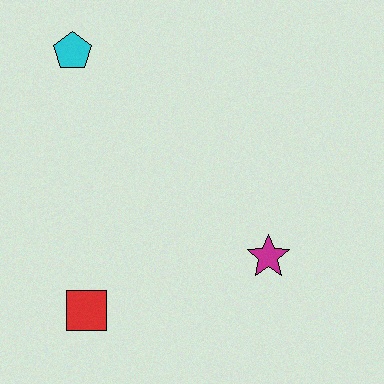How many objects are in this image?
There are 3 objects.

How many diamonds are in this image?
There are no diamonds.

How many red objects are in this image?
There is 1 red object.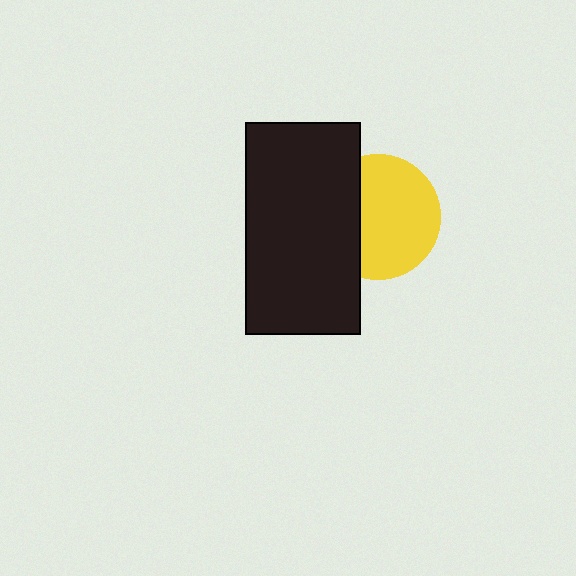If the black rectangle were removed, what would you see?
You would see the complete yellow circle.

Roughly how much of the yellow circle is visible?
Most of it is visible (roughly 67%).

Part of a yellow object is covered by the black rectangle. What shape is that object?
It is a circle.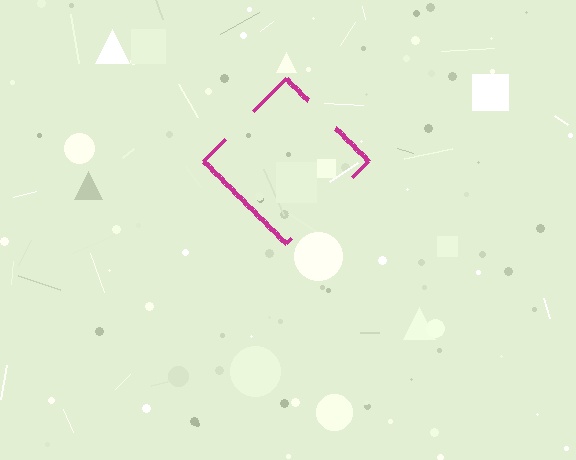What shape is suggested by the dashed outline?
The dashed outline suggests a diamond.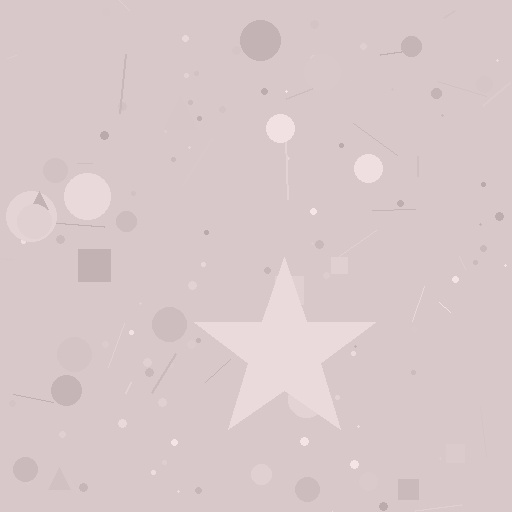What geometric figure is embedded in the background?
A star is embedded in the background.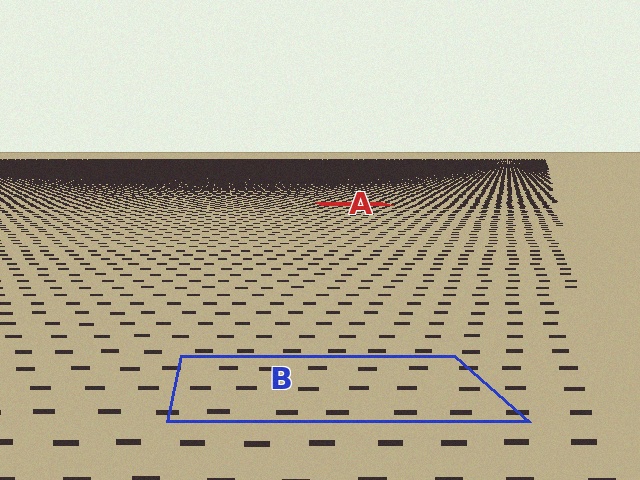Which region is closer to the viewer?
Region B is closer. The texture elements there are larger and more spread out.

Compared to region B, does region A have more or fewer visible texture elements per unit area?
Region A has more texture elements per unit area — they are packed more densely because it is farther away.